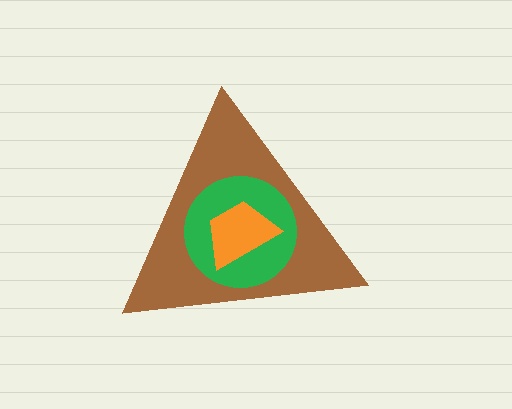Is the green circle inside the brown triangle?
Yes.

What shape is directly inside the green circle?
The orange trapezoid.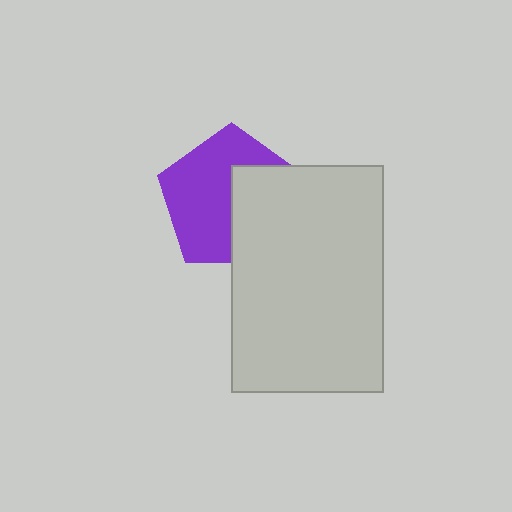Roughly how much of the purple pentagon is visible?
About half of it is visible (roughly 59%).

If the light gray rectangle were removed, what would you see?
You would see the complete purple pentagon.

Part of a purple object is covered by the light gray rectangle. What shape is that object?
It is a pentagon.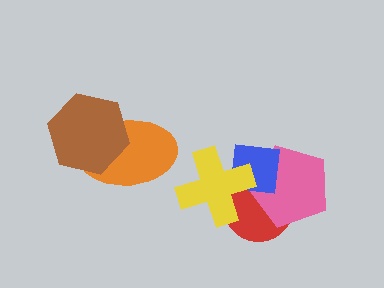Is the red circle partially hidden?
Yes, it is partially covered by another shape.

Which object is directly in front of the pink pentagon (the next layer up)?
The blue square is directly in front of the pink pentagon.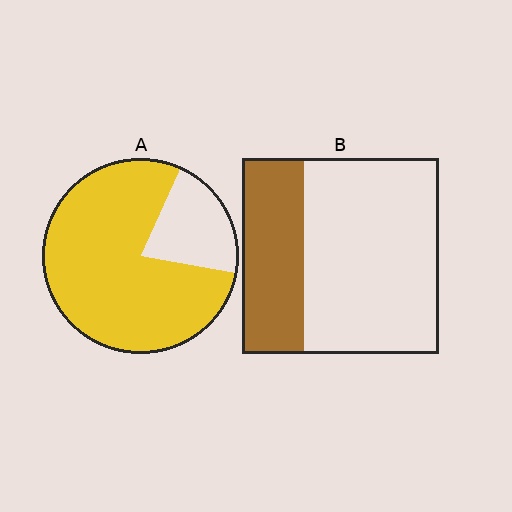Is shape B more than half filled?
No.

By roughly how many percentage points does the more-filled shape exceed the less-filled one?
By roughly 50 percentage points (A over B).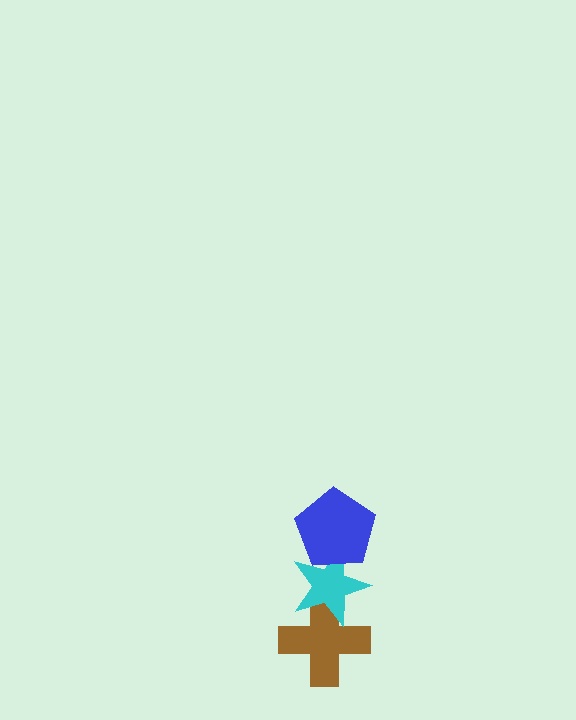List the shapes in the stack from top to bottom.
From top to bottom: the blue pentagon, the cyan star, the brown cross.